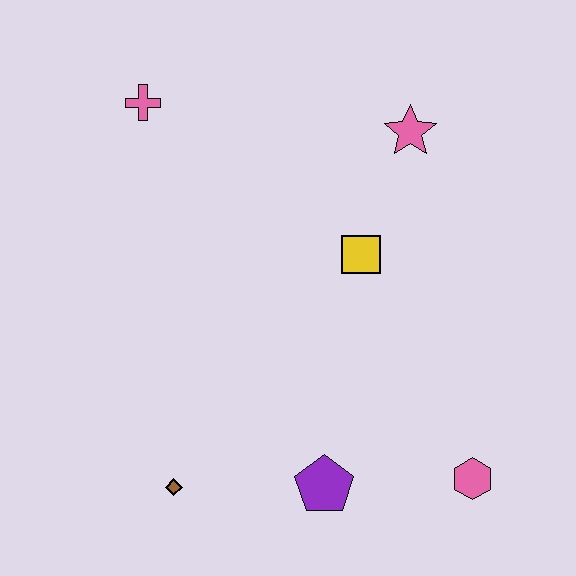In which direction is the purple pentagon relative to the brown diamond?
The purple pentagon is to the right of the brown diamond.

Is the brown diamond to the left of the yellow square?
Yes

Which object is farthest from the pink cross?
The pink hexagon is farthest from the pink cross.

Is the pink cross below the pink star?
No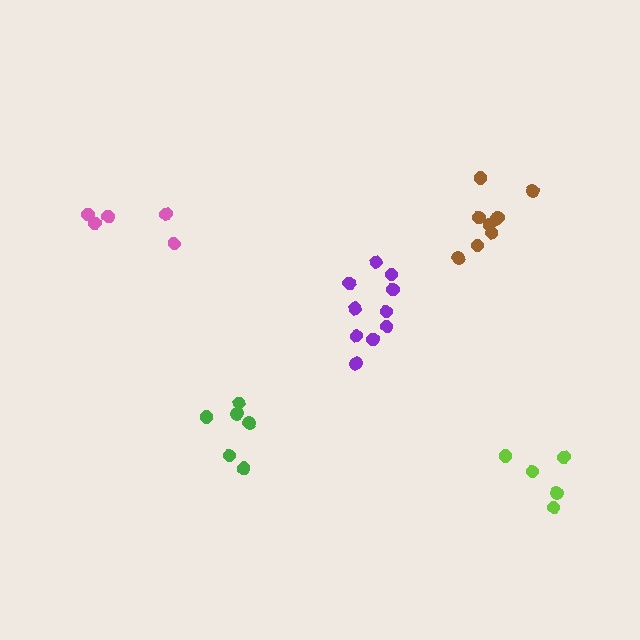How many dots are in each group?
Group 1: 9 dots, Group 2: 5 dots, Group 3: 6 dots, Group 4: 10 dots, Group 5: 5 dots (35 total).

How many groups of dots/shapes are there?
There are 5 groups.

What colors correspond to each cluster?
The clusters are colored: brown, pink, green, purple, lime.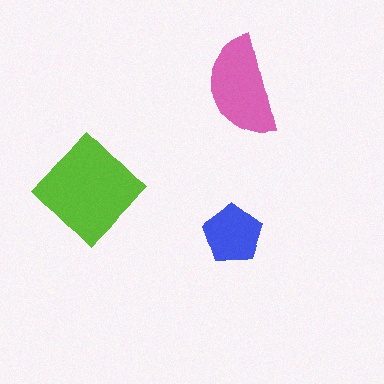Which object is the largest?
The lime diamond.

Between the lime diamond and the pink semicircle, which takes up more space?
The lime diamond.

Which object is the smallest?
The blue pentagon.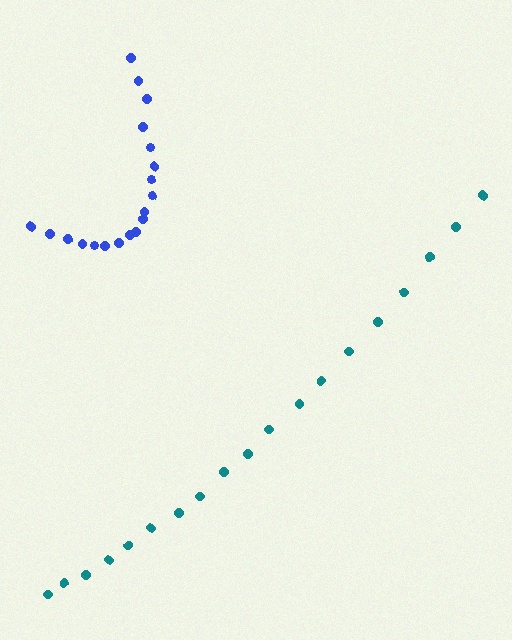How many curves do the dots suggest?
There are 2 distinct paths.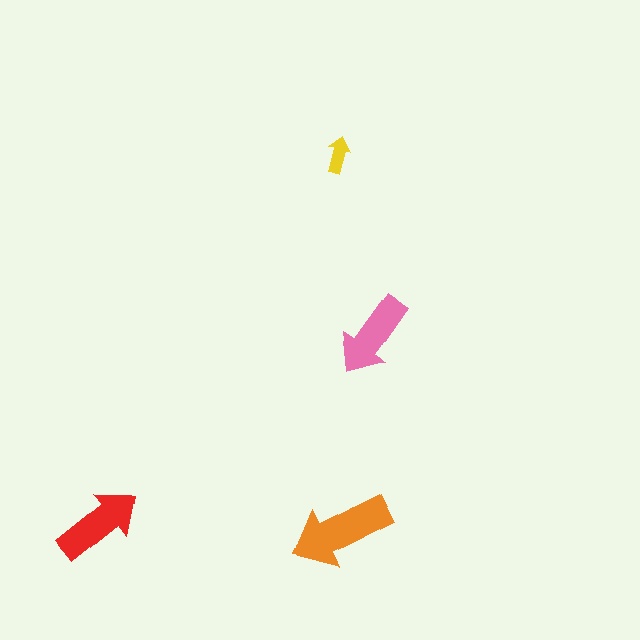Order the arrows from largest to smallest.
the orange one, the red one, the pink one, the yellow one.